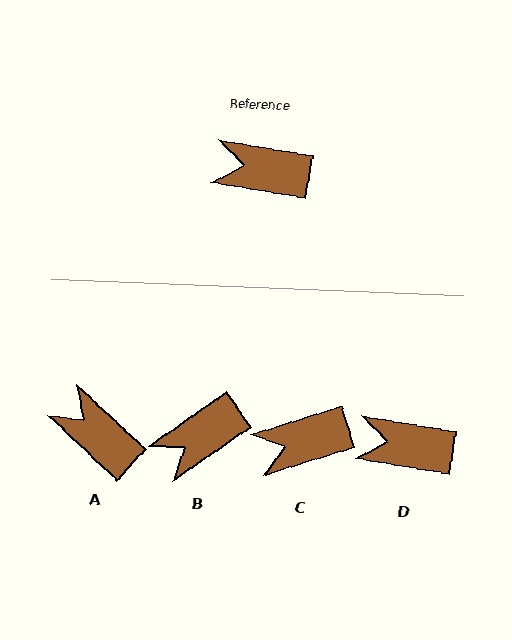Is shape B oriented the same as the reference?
No, it is off by about 44 degrees.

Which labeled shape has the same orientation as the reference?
D.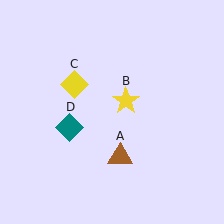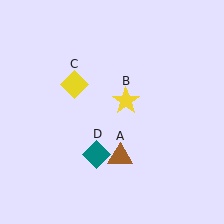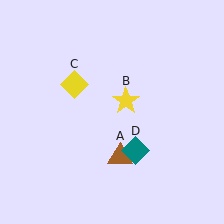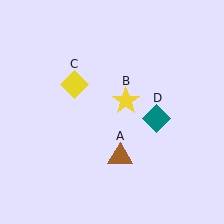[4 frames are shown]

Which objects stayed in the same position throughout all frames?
Brown triangle (object A) and yellow star (object B) and yellow diamond (object C) remained stationary.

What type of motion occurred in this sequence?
The teal diamond (object D) rotated counterclockwise around the center of the scene.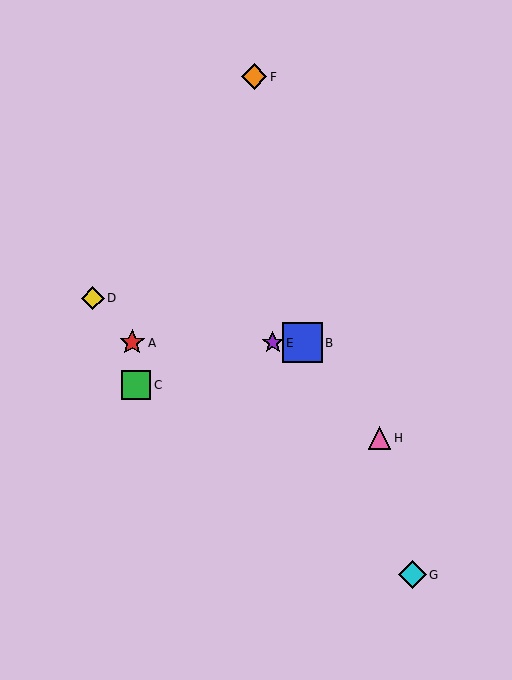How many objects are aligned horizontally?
3 objects (A, B, E) are aligned horizontally.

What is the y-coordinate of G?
Object G is at y≈575.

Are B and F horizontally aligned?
No, B is at y≈343 and F is at y≈77.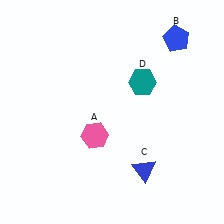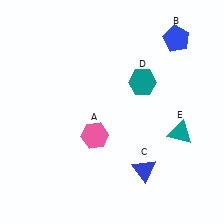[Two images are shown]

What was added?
A teal triangle (E) was added in Image 2.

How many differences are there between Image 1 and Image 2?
There is 1 difference between the two images.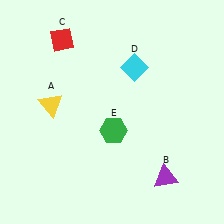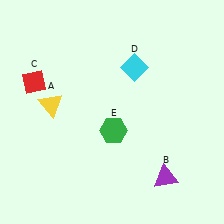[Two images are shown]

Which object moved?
The red diamond (C) moved down.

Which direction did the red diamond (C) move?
The red diamond (C) moved down.